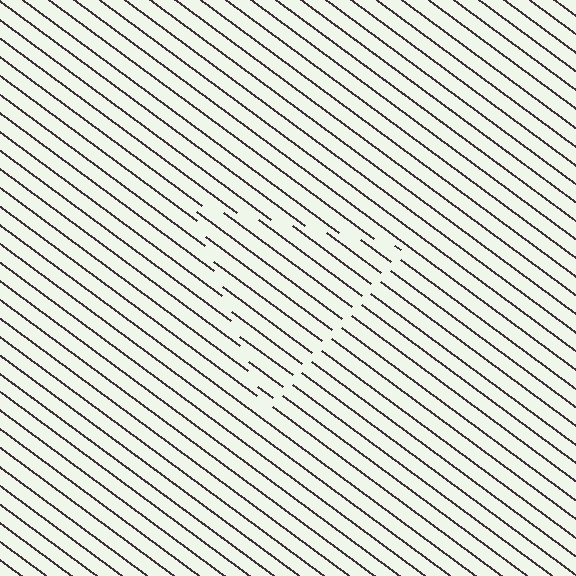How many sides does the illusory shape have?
3 sides — the line-ends trace a triangle.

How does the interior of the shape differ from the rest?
The interior of the shape contains the same grating, shifted by half a period — the contour is defined by the phase discontinuity where line-ends from the inner and outer gratings abut.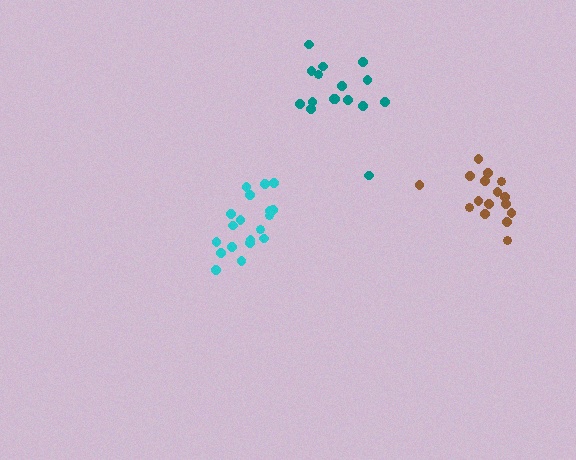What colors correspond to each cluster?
The clusters are colored: cyan, brown, teal.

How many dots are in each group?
Group 1: 19 dots, Group 2: 16 dots, Group 3: 16 dots (51 total).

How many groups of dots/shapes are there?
There are 3 groups.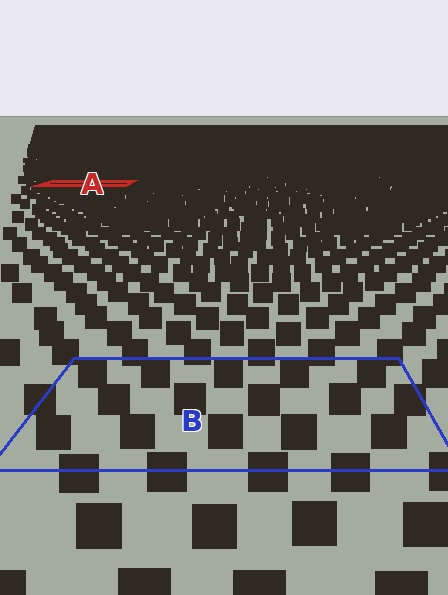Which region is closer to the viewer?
Region B is closer. The texture elements there are larger and more spread out.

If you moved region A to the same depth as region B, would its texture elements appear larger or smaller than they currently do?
They would appear larger. At a closer depth, the same texture elements are projected at a bigger on-screen size.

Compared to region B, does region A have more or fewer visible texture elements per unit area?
Region A has more texture elements per unit area — they are packed more densely because it is farther away.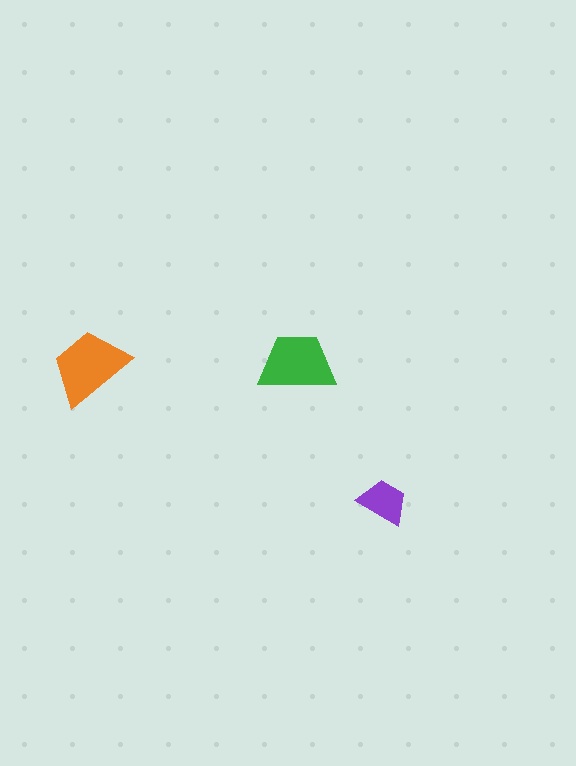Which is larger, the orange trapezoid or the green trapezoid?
The orange one.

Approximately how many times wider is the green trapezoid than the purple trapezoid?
About 1.5 times wider.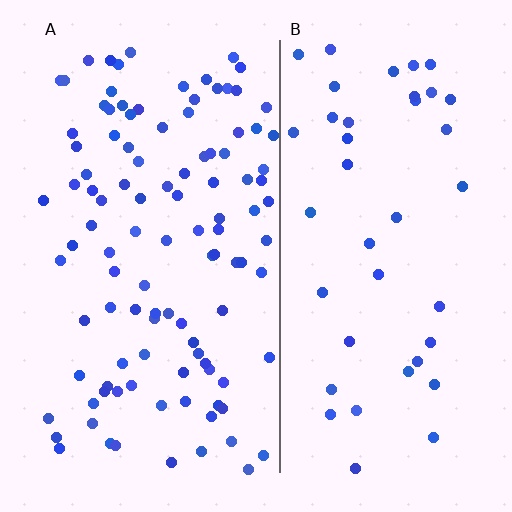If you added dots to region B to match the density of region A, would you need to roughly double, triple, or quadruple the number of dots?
Approximately triple.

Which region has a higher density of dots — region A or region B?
A (the left).